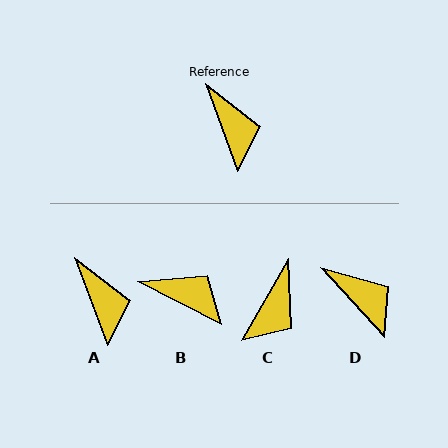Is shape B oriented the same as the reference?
No, it is off by about 42 degrees.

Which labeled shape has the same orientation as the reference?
A.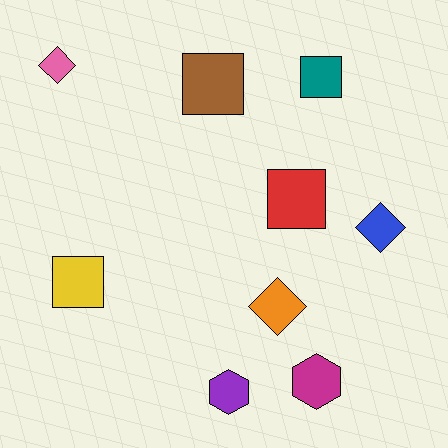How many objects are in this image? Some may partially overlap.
There are 9 objects.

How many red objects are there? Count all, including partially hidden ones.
There is 1 red object.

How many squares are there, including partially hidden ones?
There are 4 squares.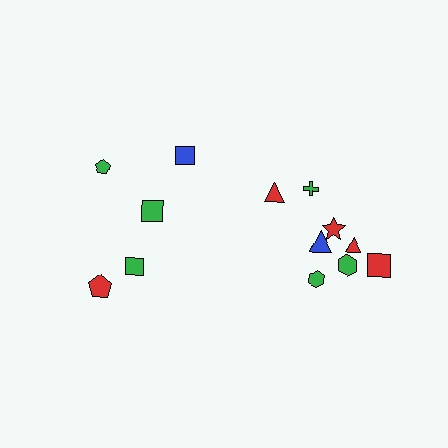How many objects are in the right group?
There are 8 objects.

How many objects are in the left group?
There are 5 objects.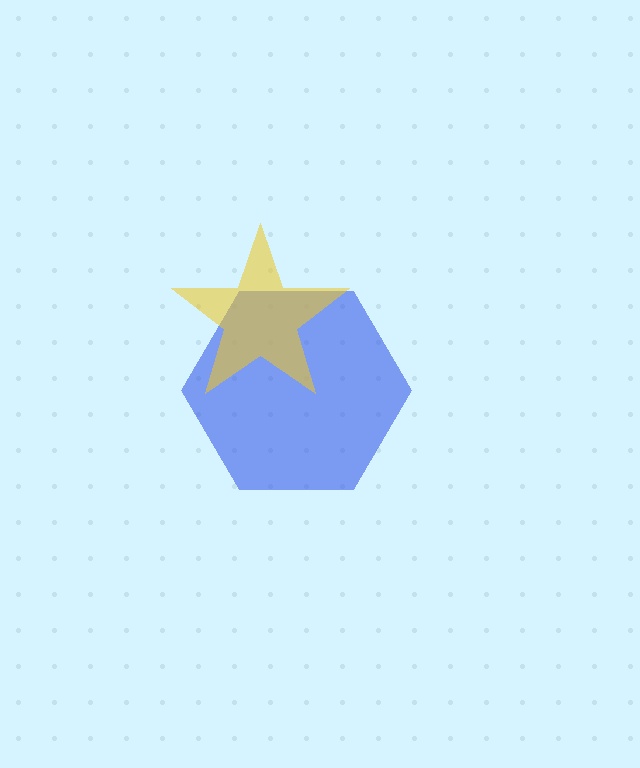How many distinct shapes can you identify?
There are 2 distinct shapes: a blue hexagon, a yellow star.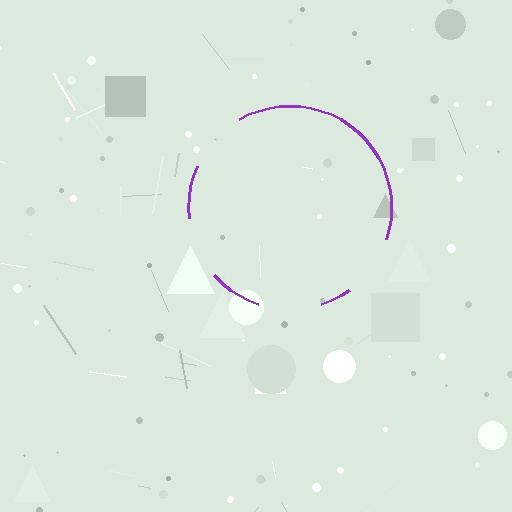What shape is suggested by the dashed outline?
The dashed outline suggests a circle.